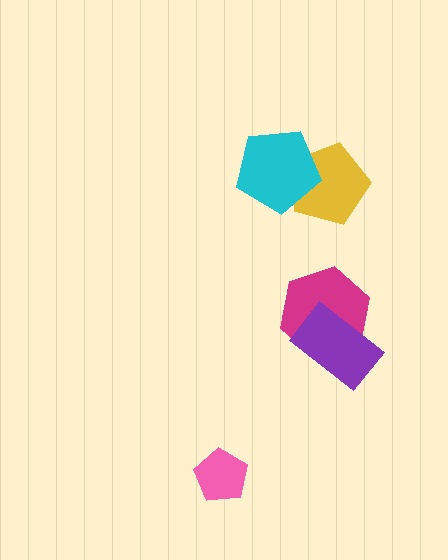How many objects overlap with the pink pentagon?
0 objects overlap with the pink pentagon.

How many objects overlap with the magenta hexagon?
1 object overlaps with the magenta hexagon.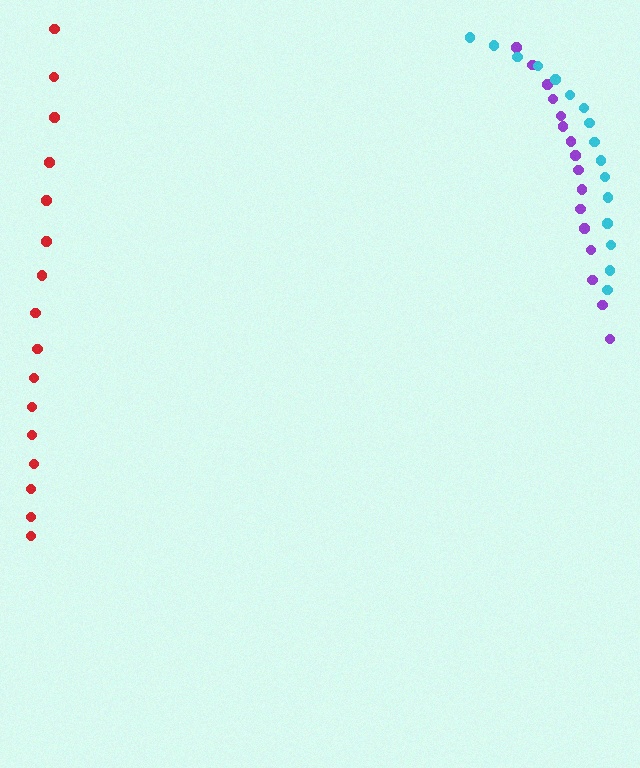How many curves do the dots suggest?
There are 3 distinct paths.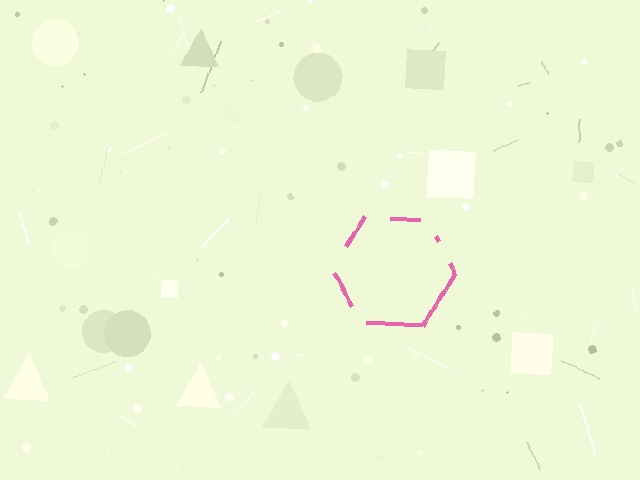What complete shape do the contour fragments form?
The contour fragments form a hexagon.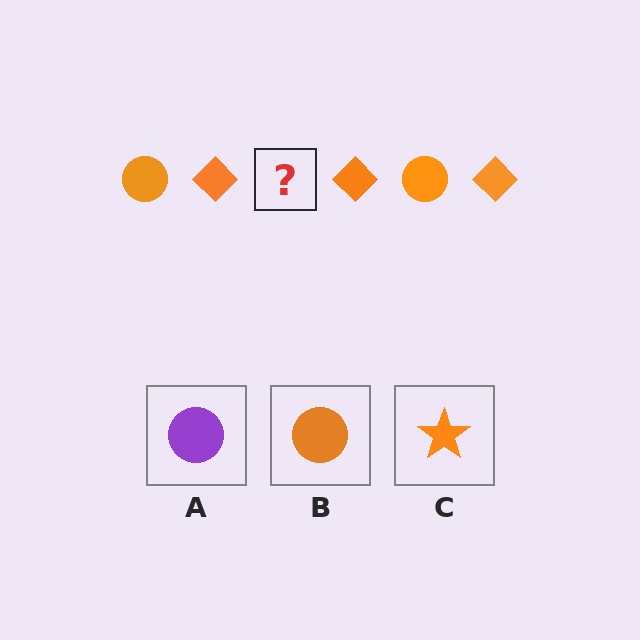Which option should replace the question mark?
Option B.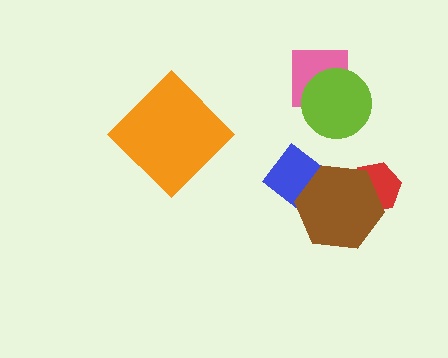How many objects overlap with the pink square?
1 object overlaps with the pink square.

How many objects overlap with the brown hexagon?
2 objects overlap with the brown hexagon.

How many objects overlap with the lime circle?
1 object overlaps with the lime circle.